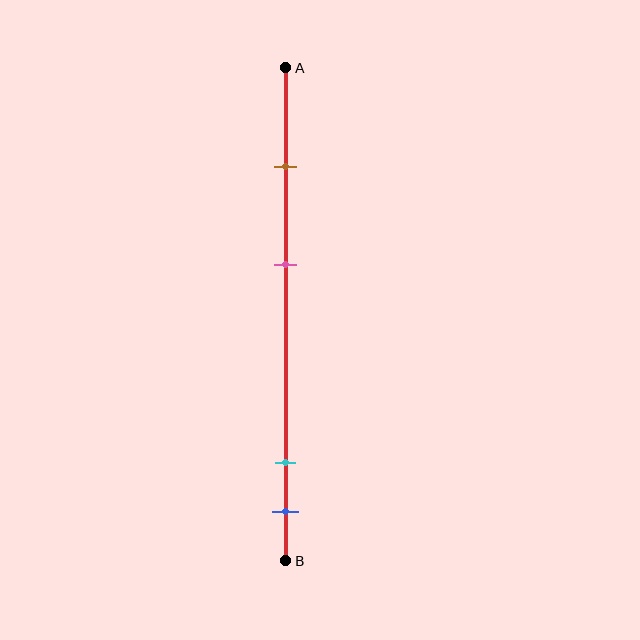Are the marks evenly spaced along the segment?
No, the marks are not evenly spaced.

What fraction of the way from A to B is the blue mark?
The blue mark is approximately 90% (0.9) of the way from A to B.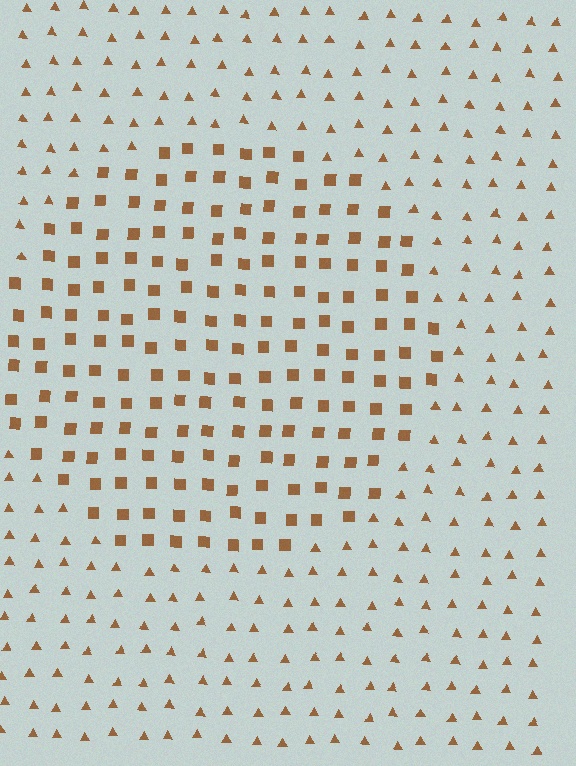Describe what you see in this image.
The image is filled with small brown elements arranged in a uniform grid. A circle-shaped region contains squares, while the surrounding area contains triangles. The boundary is defined purely by the change in element shape.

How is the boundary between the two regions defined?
The boundary is defined by a change in element shape: squares inside vs. triangles outside. All elements share the same color and spacing.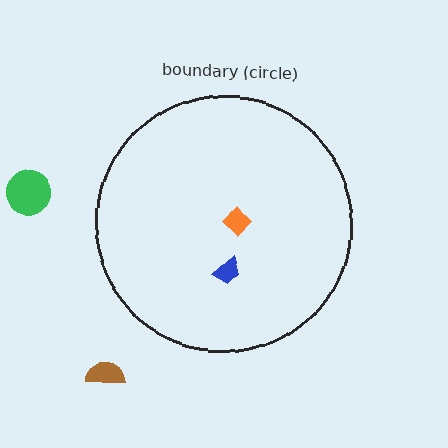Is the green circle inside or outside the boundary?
Outside.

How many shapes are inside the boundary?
2 inside, 2 outside.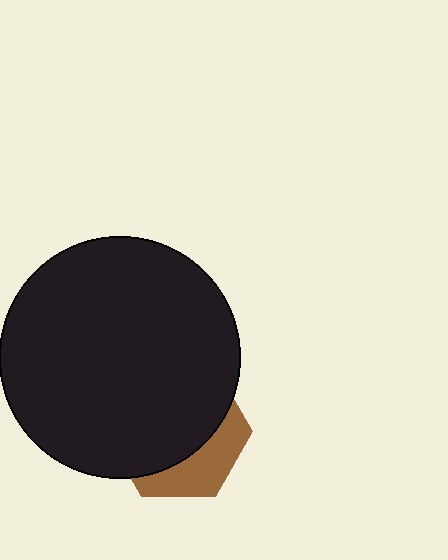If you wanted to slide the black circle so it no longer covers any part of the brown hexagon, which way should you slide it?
Slide it up — that is the most direct way to separate the two shapes.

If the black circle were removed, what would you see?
You would see the complete brown hexagon.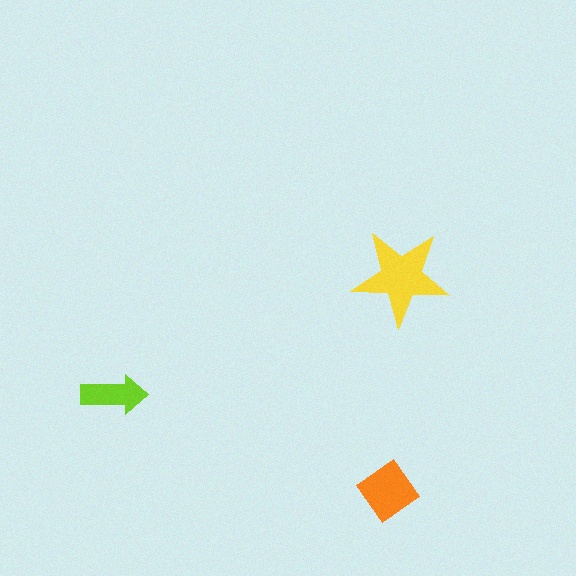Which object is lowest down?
The orange diamond is bottommost.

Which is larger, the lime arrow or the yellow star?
The yellow star.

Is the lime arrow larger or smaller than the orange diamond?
Smaller.